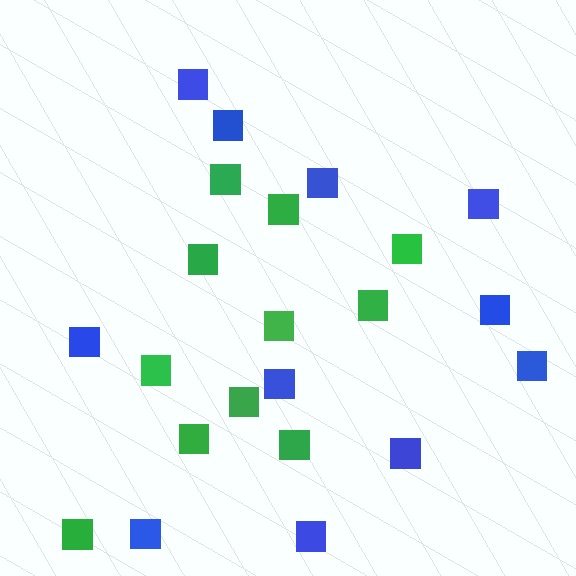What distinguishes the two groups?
There are 2 groups: one group of green squares (11) and one group of blue squares (11).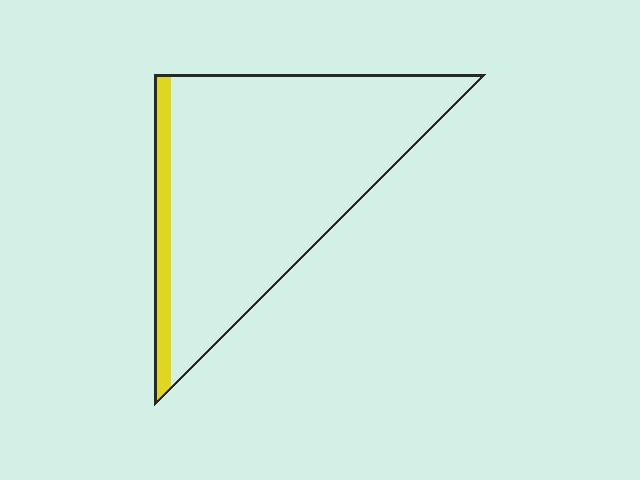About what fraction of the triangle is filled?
About one tenth (1/10).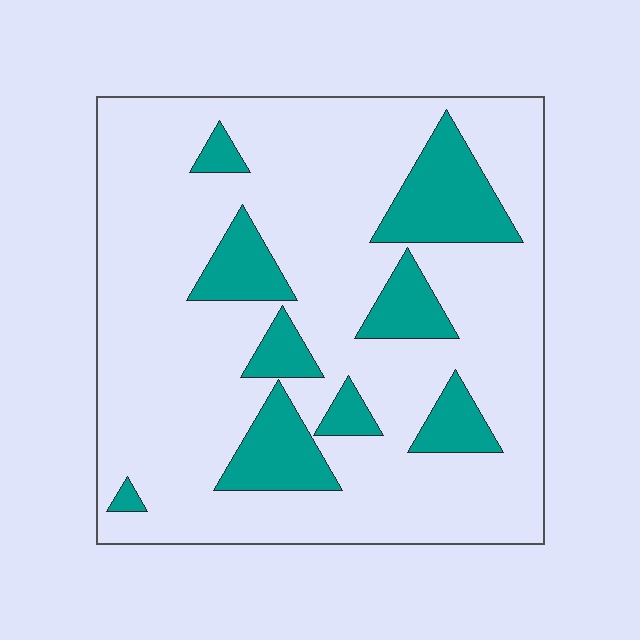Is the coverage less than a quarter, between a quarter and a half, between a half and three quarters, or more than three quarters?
Less than a quarter.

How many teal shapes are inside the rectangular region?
9.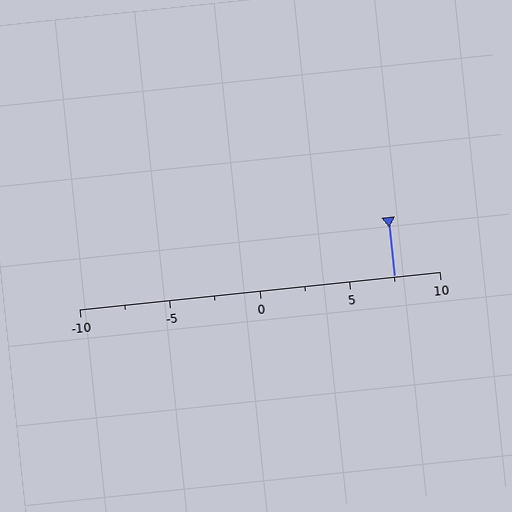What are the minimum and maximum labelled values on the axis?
The axis runs from -10 to 10.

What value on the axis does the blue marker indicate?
The marker indicates approximately 7.5.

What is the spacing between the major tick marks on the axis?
The major ticks are spaced 5 apart.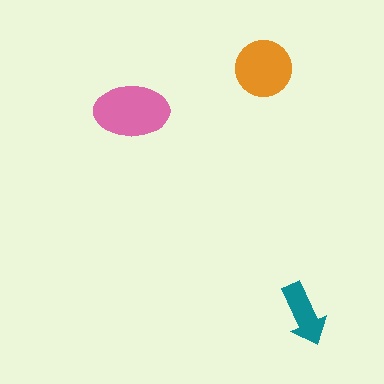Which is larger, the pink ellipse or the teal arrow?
The pink ellipse.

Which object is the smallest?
The teal arrow.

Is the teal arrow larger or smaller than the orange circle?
Smaller.